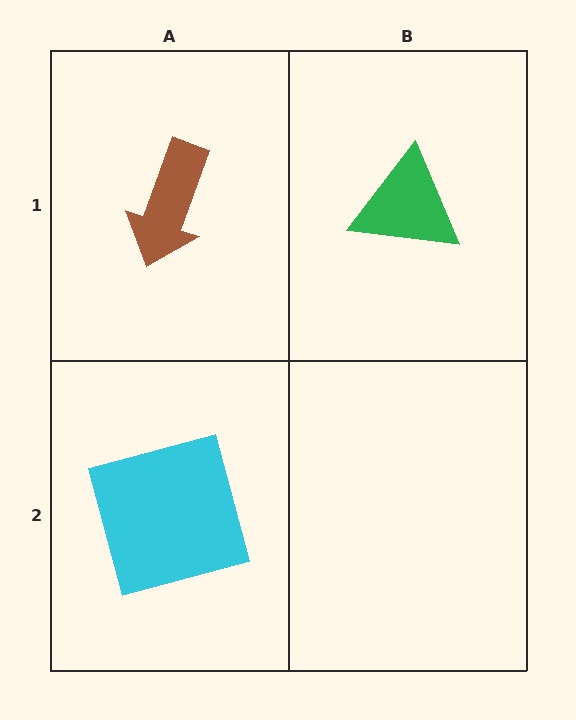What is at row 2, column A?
A cyan square.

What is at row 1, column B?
A green triangle.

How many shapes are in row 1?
2 shapes.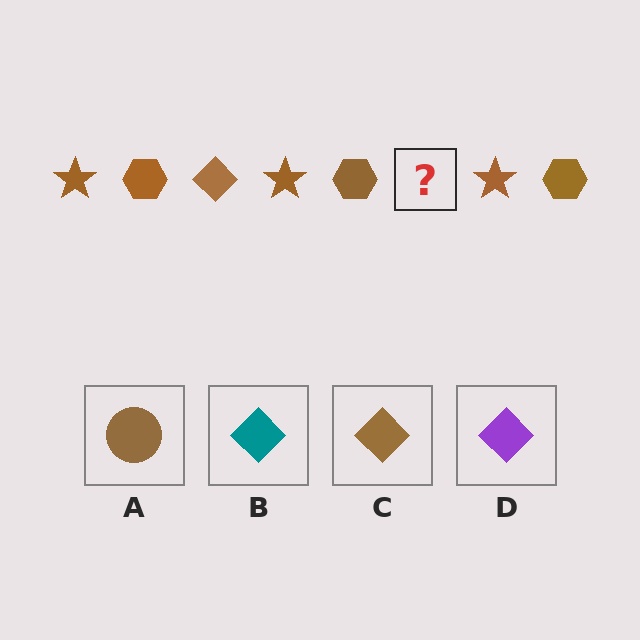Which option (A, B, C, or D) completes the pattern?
C.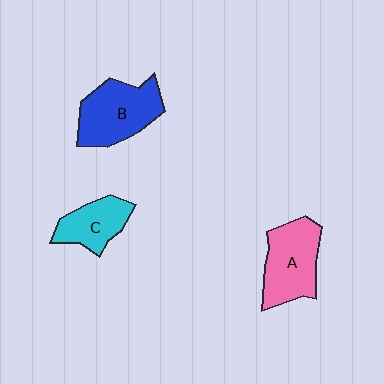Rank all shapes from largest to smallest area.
From largest to smallest: B (blue), A (pink), C (cyan).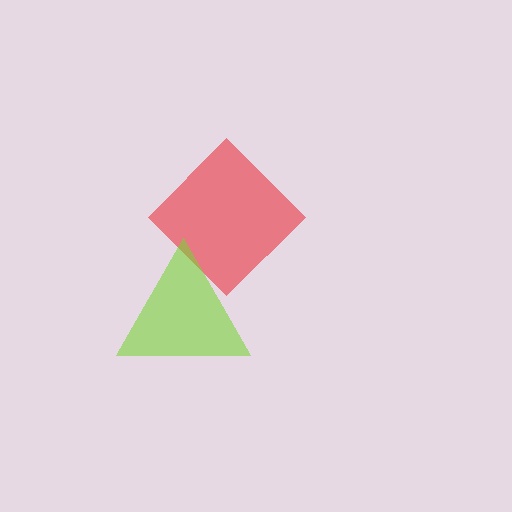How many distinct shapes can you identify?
There are 2 distinct shapes: a red diamond, a lime triangle.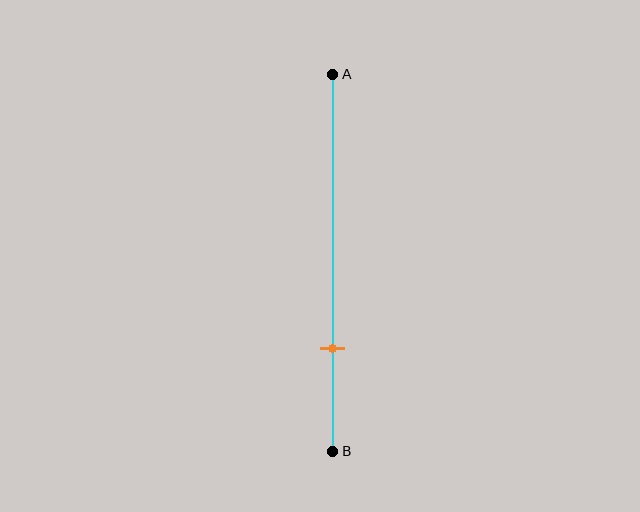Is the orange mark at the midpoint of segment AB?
No, the mark is at about 75% from A, not at the 50% midpoint.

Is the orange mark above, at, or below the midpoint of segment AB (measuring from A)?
The orange mark is below the midpoint of segment AB.